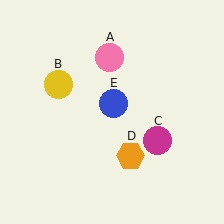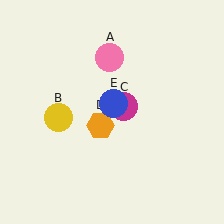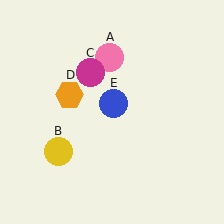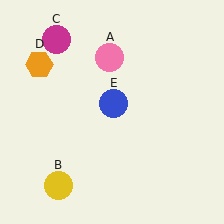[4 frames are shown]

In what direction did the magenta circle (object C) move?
The magenta circle (object C) moved up and to the left.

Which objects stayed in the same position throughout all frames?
Pink circle (object A) and blue circle (object E) remained stationary.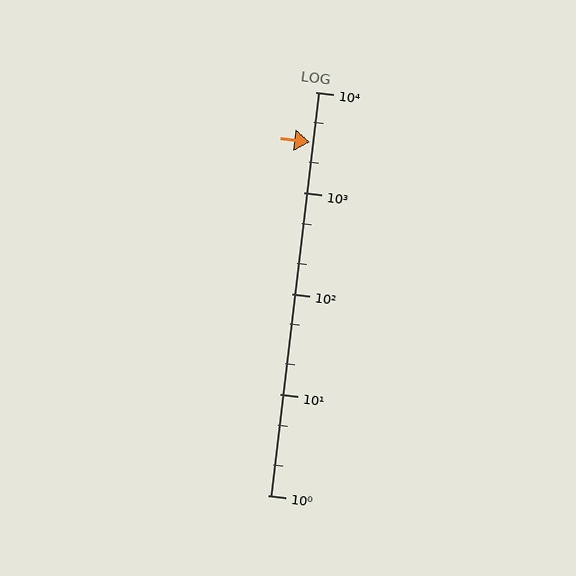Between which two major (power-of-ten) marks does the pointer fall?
The pointer is between 1000 and 10000.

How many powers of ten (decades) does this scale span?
The scale spans 4 decades, from 1 to 10000.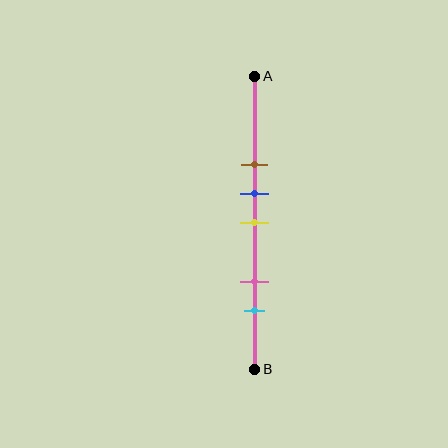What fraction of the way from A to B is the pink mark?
The pink mark is approximately 70% (0.7) of the way from A to B.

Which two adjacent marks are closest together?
The blue and yellow marks are the closest adjacent pair.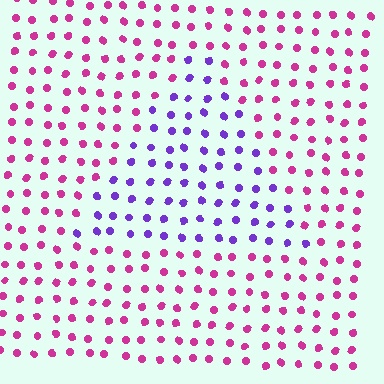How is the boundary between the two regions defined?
The boundary is defined purely by a slight shift in hue (about 55 degrees). Spacing, size, and orientation are identical on both sides.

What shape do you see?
I see a triangle.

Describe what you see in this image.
The image is filled with small magenta elements in a uniform arrangement. A triangle-shaped region is visible where the elements are tinted to a slightly different hue, forming a subtle color boundary.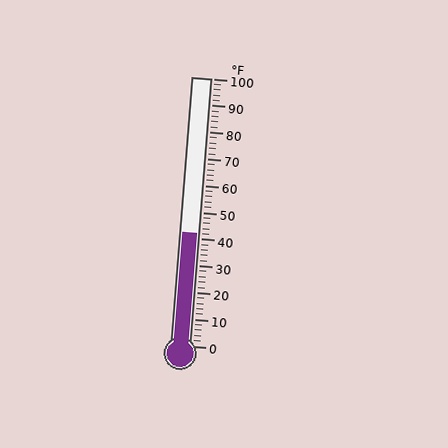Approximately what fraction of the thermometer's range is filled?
The thermometer is filled to approximately 40% of its range.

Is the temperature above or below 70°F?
The temperature is below 70°F.